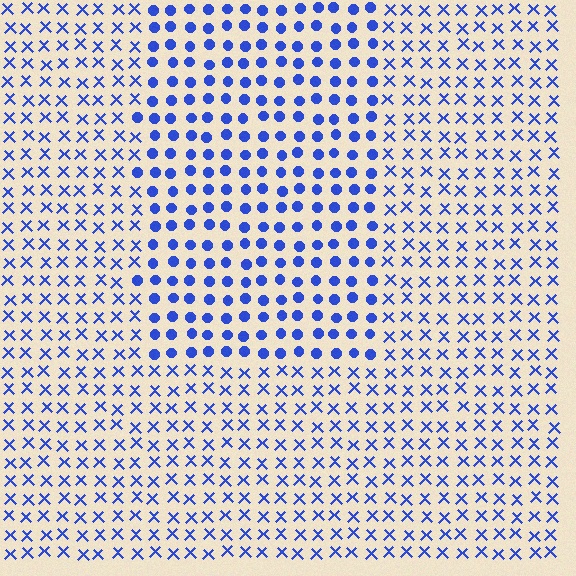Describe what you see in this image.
The image is filled with small blue elements arranged in a uniform grid. A rectangle-shaped region contains circles, while the surrounding area contains X marks. The boundary is defined purely by the change in element shape.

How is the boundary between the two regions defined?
The boundary is defined by a change in element shape: circles inside vs. X marks outside. All elements share the same color and spacing.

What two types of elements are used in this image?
The image uses circles inside the rectangle region and X marks outside it.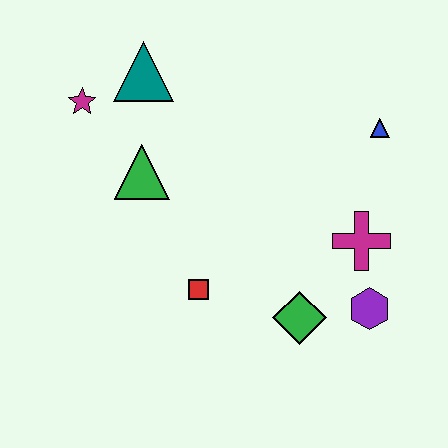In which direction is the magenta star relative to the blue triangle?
The magenta star is to the left of the blue triangle.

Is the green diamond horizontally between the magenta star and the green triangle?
No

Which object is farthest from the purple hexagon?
The magenta star is farthest from the purple hexagon.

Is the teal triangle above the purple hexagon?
Yes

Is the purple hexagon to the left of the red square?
No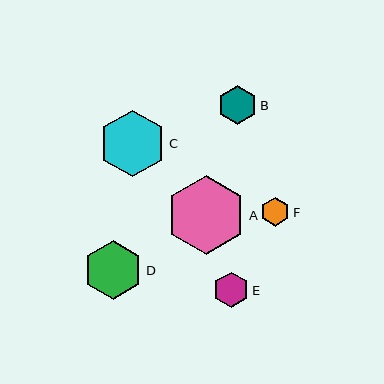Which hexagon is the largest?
Hexagon A is the largest with a size of approximately 79 pixels.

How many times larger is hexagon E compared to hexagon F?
Hexagon E is approximately 1.2 times the size of hexagon F.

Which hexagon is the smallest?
Hexagon F is the smallest with a size of approximately 29 pixels.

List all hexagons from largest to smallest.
From largest to smallest: A, C, D, B, E, F.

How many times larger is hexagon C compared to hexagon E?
Hexagon C is approximately 1.9 times the size of hexagon E.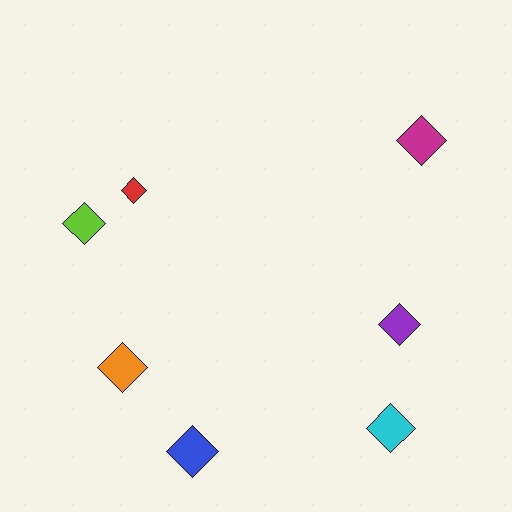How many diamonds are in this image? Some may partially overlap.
There are 7 diamonds.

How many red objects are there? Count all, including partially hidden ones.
There is 1 red object.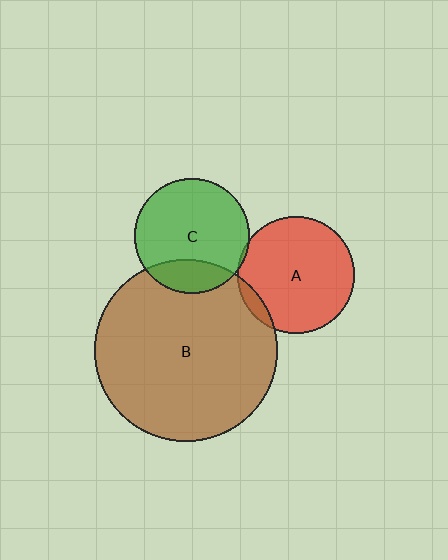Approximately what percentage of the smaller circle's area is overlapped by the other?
Approximately 5%.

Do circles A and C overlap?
Yes.